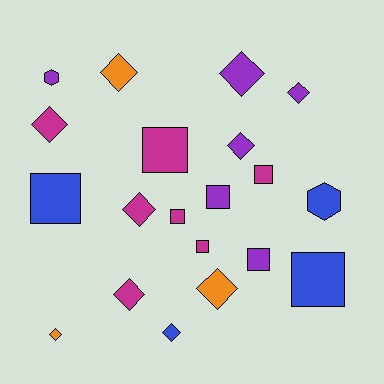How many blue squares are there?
There are 2 blue squares.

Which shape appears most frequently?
Diamond, with 10 objects.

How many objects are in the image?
There are 20 objects.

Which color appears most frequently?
Magenta, with 7 objects.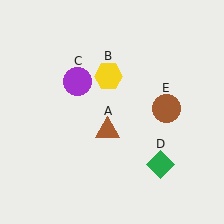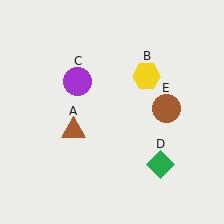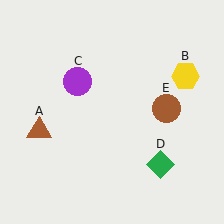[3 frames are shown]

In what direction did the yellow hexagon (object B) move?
The yellow hexagon (object B) moved right.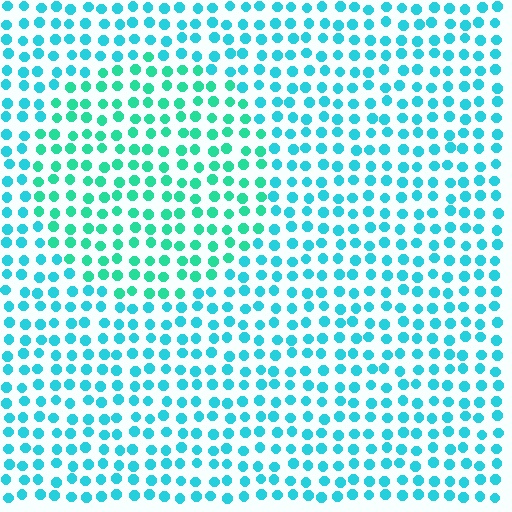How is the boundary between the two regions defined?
The boundary is defined purely by a slight shift in hue (about 26 degrees). Spacing, size, and orientation are identical on both sides.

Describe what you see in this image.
The image is filled with small cyan elements in a uniform arrangement. A circle-shaped region is visible where the elements are tinted to a slightly different hue, forming a subtle color boundary.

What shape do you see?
I see a circle.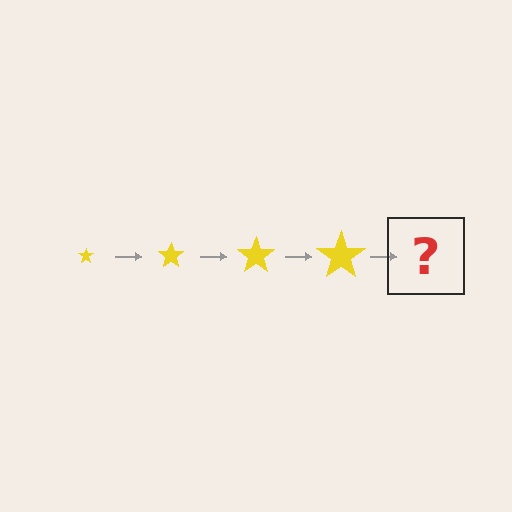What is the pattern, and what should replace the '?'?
The pattern is that the star gets progressively larger each step. The '?' should be a yellow star, larger than the previous one.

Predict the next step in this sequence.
The next step is a yellow star, larger than the previous one.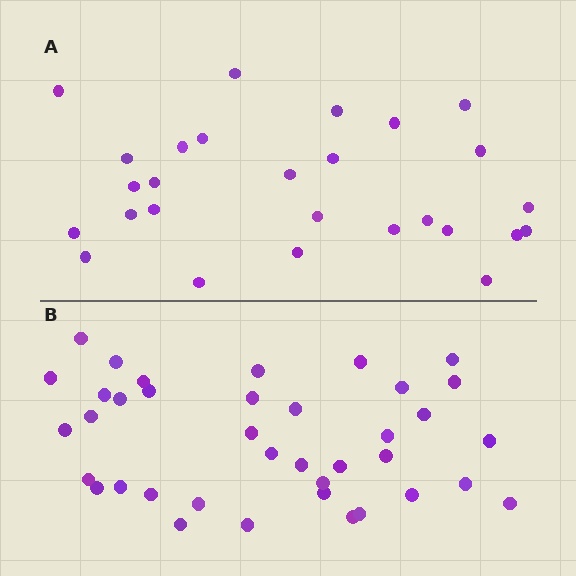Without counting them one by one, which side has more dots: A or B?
Region B (the bottom region) has more dots.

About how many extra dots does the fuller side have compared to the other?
Region B has roughly 12 or so more dots than region A.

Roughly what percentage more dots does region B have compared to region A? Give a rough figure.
About 40% more.